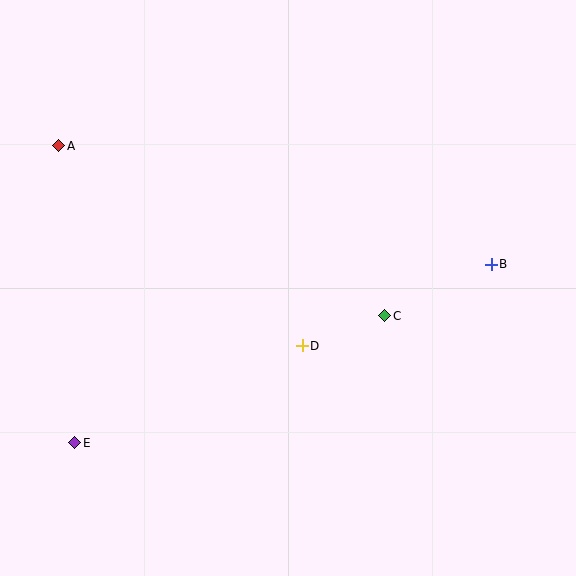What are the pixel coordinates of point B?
Point B is at (491, 264).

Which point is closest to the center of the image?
Point D at (302, 346) is closest to the center.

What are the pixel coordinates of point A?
Point A is at (59, 146).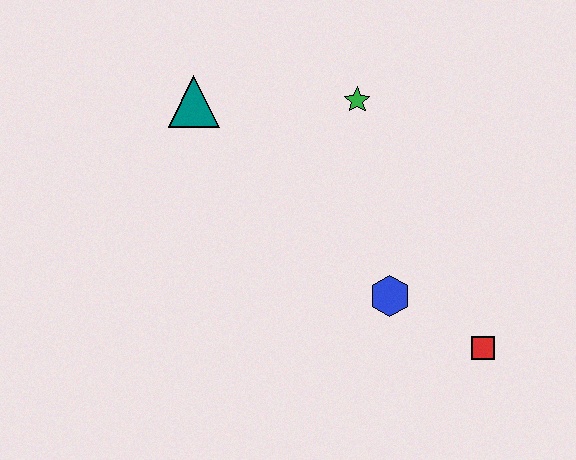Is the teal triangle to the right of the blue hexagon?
No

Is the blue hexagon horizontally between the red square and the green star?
Yes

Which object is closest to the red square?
The blue hexagon is closest to the red square.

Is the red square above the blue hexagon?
No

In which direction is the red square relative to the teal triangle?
The red square is to the right of the teal triangle.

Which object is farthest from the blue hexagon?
The teal triangle is farthest from the blue hexagon.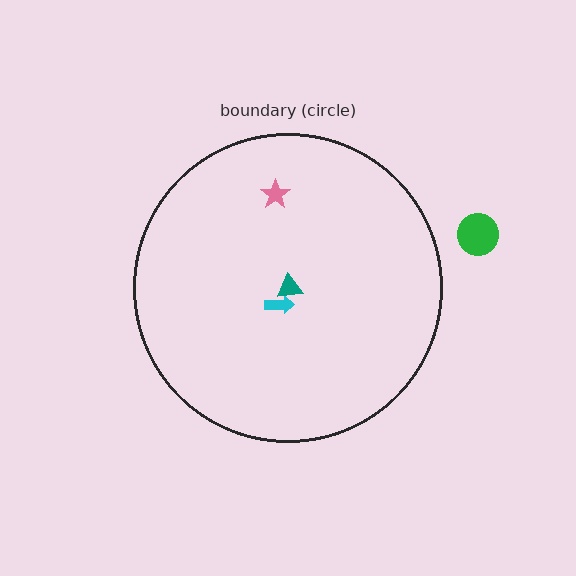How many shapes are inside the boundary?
3 inside, 1 outside.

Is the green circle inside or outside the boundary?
Outside.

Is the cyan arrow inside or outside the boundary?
Inside.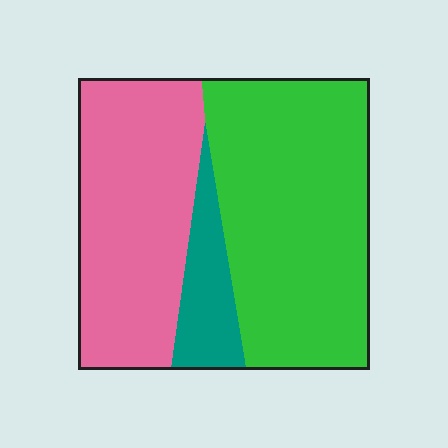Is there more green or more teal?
Green.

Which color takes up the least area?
Teal, at roughly 10%.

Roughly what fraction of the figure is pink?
Pink covers around 40% of the figure.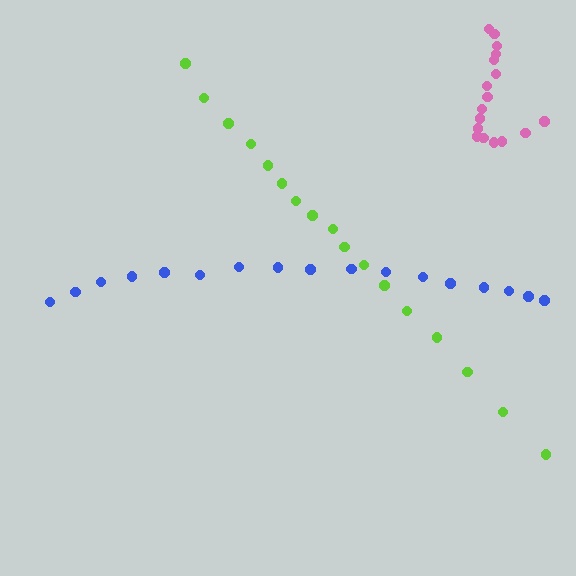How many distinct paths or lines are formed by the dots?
There are 3 distinct paths.